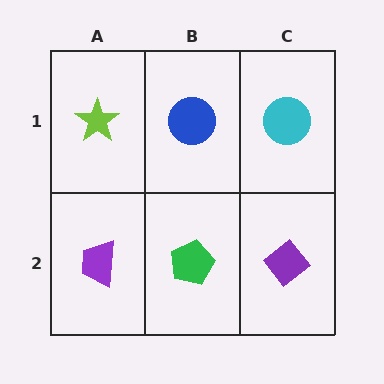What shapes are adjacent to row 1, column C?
A purple diamond (row 2, column C), a blue circle (row 1, column B).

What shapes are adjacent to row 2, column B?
A blue circle (row 1, column B), a purple trapezoid (row 2, column A), a purple diamond (row 2, column C).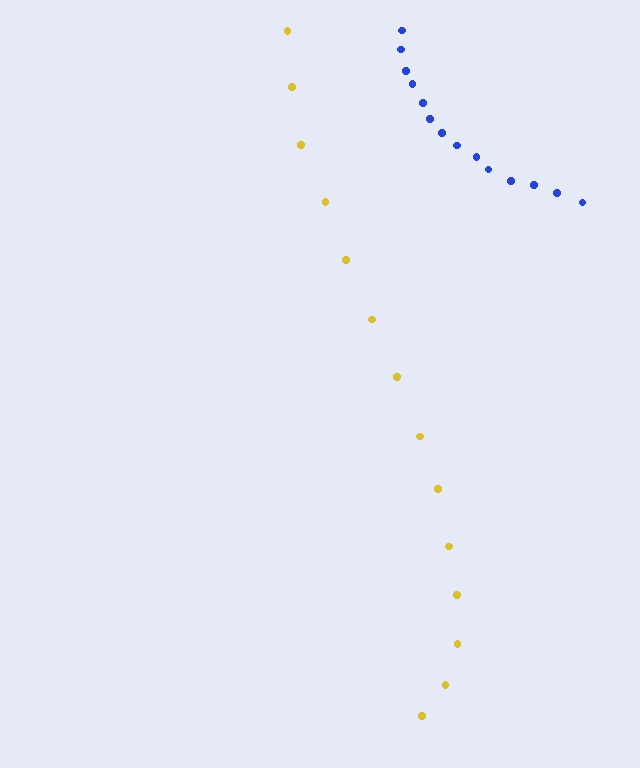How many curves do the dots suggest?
There are 2 distinct paths.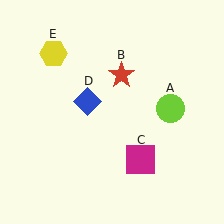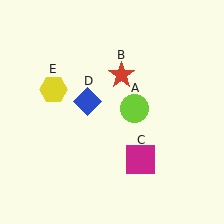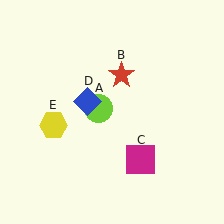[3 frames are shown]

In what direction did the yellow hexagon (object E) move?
The yellow hexagon (object E) moved down.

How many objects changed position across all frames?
2 objects changed position: lime circle (object A), yellow hexagon (object E).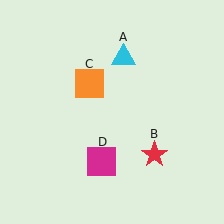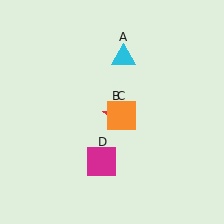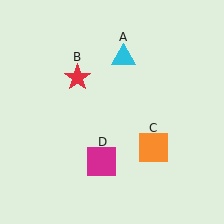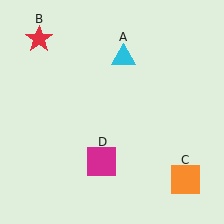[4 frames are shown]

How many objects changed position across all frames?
2 objects changed position: red star (object B), orange square (object C).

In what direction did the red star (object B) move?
The red star (object B) moved up and to the left.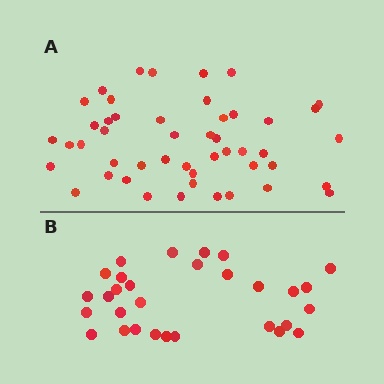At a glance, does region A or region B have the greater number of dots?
Region A (the top region) has more dots.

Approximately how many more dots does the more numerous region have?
Region A has approximately 20 more dots than region B.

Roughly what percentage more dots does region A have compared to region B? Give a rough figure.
About 60% more.